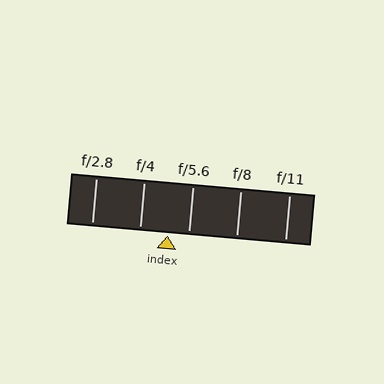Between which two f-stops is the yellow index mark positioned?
The index mark is between f/4 and f/5.6.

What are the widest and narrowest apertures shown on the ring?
The widest aperture shown is f/2.8 and the narrowest is f/11.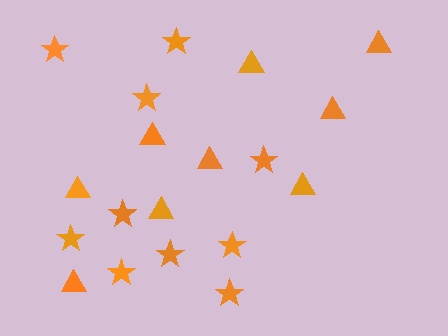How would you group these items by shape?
There are 2 groups: one group of stars (10) and one group of triangles (9).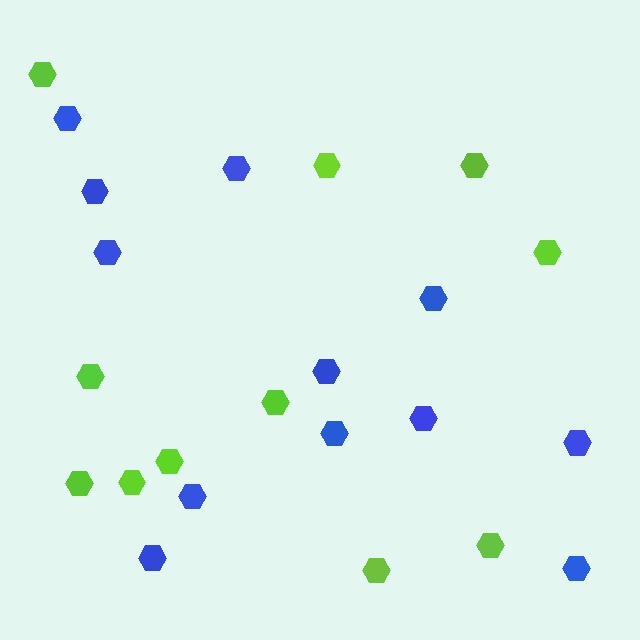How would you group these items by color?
There are 2 groups: one group of lime hexagons (11) and one group of blue hexagons (12).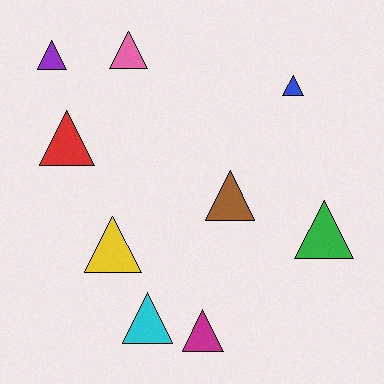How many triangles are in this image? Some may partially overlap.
There are 9 triangles.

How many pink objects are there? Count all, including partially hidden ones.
There is 1 pink object.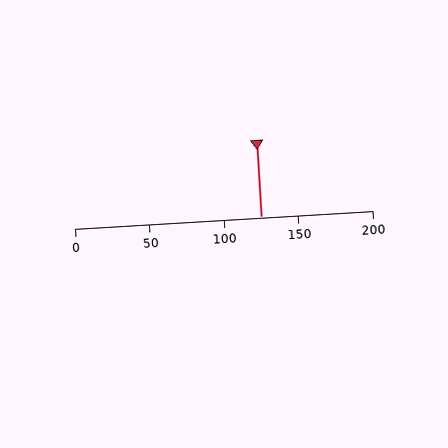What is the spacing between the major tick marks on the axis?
The major ticks are spaced 50 apart.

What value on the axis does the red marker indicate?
The marker indicates approximately 125.